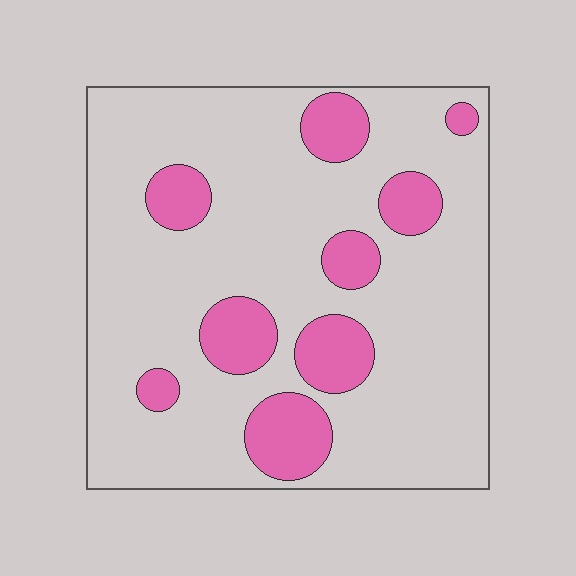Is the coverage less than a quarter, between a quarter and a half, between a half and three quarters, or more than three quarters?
Less than a quarter.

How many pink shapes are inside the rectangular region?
9.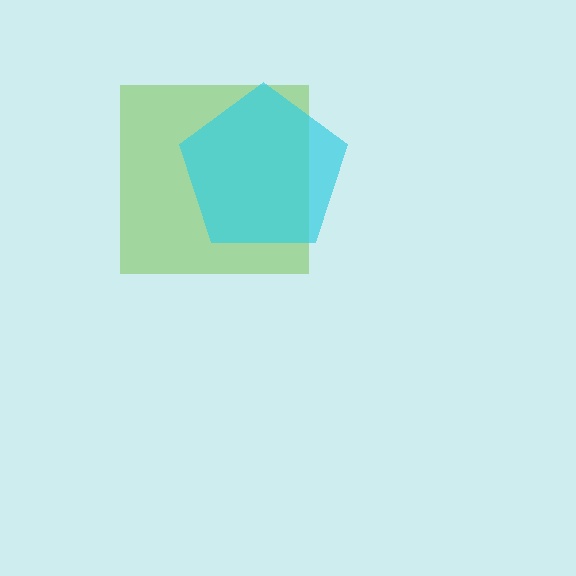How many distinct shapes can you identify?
There are 2 distinct shapes: a lime square, a cyan pentagon.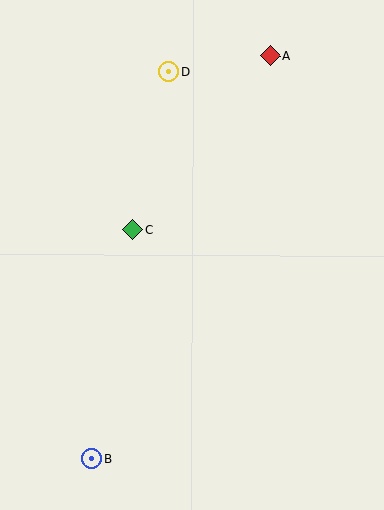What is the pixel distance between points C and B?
The distance between C and B is 233 pixels.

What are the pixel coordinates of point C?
Point C is at (133, 230).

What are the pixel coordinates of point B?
Point B is at (92, 459).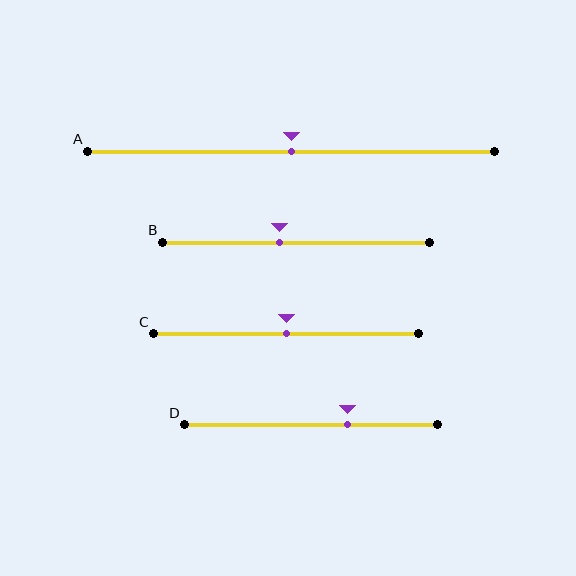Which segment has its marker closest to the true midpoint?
Segment A has its marker closest to the true midpoint.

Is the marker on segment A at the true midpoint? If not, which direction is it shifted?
Yes, the marker on segment A is at the true midpoint.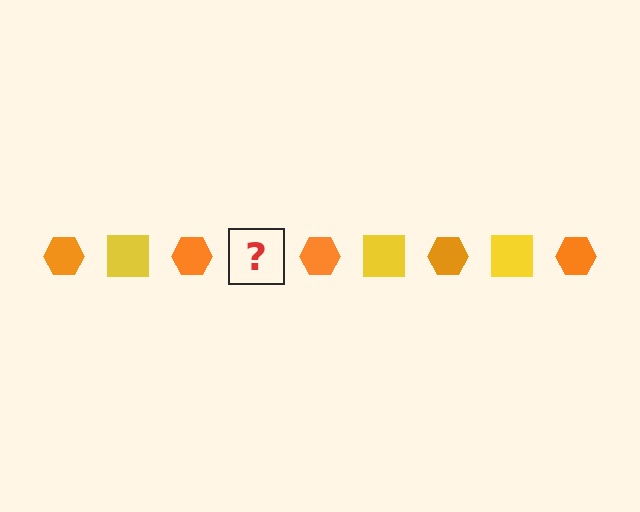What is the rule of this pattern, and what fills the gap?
The rule is that the pattern alternates between orange hexagon and yellow square. The gap should be filled with a yellow square.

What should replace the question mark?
The question mark should be replaced with a yellow square.